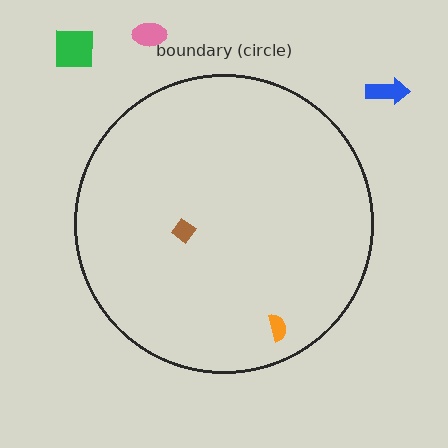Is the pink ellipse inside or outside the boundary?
Outside.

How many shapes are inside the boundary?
2 inside, 3 outside.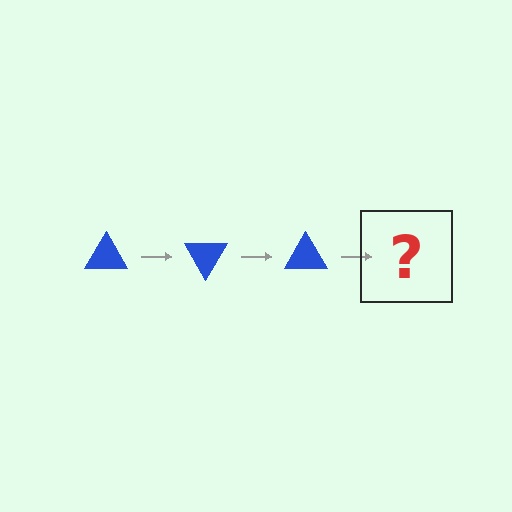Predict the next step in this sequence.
The next step is a blue triangle rotated 180 degrees.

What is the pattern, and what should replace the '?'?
The pattern is that the triangle rotates 60 degrees each step. The '?' should be a blue triangle rotated 180 degrees.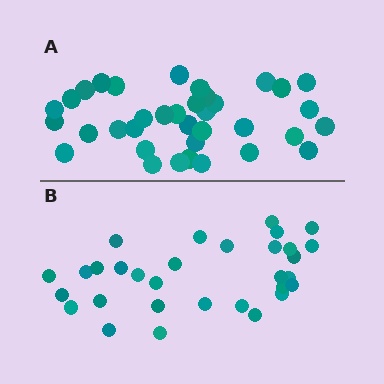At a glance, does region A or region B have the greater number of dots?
Region A (the top region) has more dots.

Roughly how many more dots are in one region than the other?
Region A has about 5 more dots than region B.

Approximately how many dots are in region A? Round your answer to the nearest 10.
About 40 dots. (The exact count is 36, which rounds to 40.)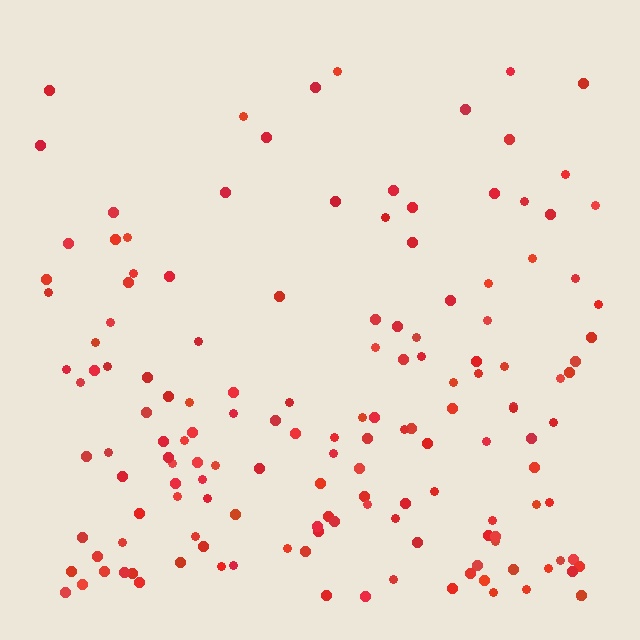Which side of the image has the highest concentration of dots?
The bottom.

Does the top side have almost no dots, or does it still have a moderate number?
Still a moderate number, just noticeably fewer than the bottom.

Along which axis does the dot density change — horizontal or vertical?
Vertical.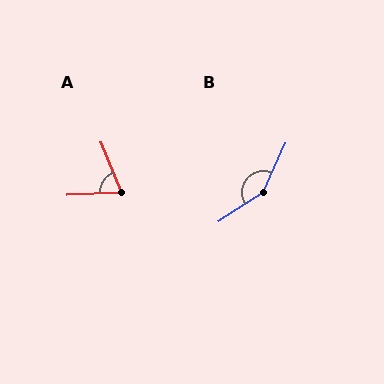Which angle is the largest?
B, at approximately 147 degrees.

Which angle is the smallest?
A, at approximately 71 degrees.